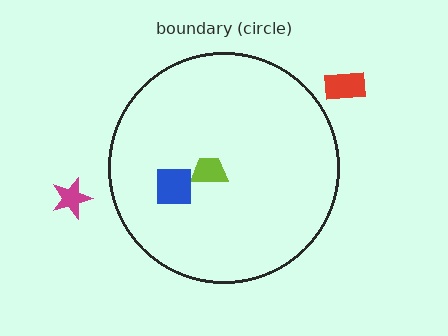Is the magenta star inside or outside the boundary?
Outside.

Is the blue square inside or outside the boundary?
Inside.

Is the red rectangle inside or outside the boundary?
Outside.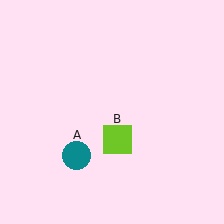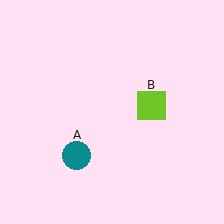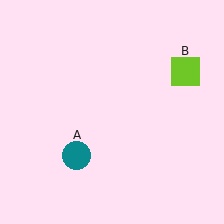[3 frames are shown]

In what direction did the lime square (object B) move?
The lime square (object B) moved up and to the right.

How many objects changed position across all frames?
1 object changed position: lime square (object B).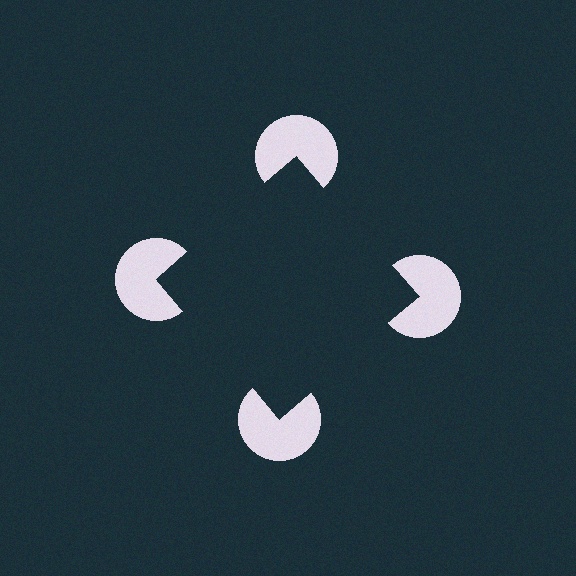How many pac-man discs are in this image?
There are 4 — one at each vertex of the illusory square.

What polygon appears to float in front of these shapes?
An illusory square — its edges are inferred from the aligned wedge cuts in the pac-man discs, not physically drawn.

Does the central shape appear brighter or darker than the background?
It typically appears slightly darker than the background, even though no actual brightness change is drawn.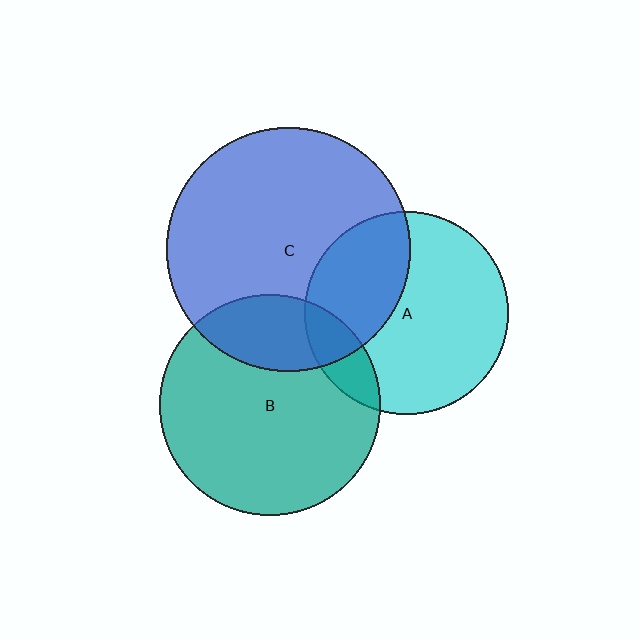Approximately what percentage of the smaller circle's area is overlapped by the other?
Approximately 15%.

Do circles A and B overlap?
Yes.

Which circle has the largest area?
Circle C (blue).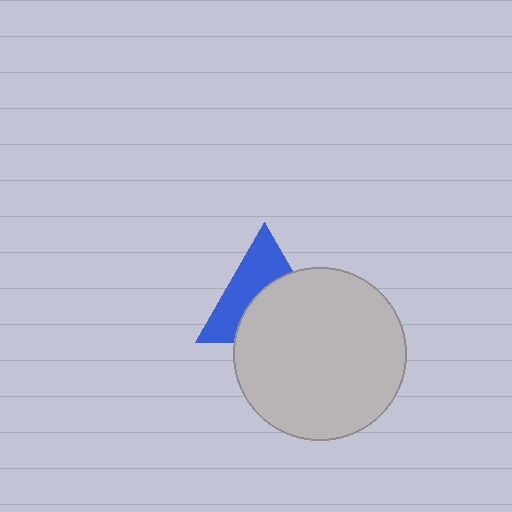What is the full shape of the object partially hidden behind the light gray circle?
The partially hidden object is a blue triangle.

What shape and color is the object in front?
The object in front is a light gray circle.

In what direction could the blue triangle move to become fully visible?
The blue triangle could move up. That would shift it out from behind the light gray circle entirely.